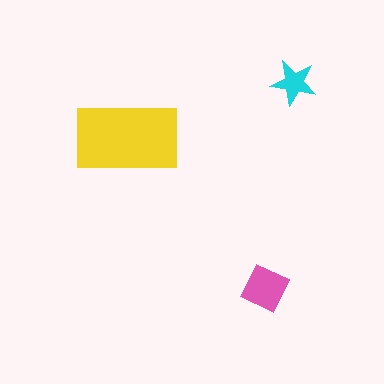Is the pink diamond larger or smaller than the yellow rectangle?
Smaller.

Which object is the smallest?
The cyan star.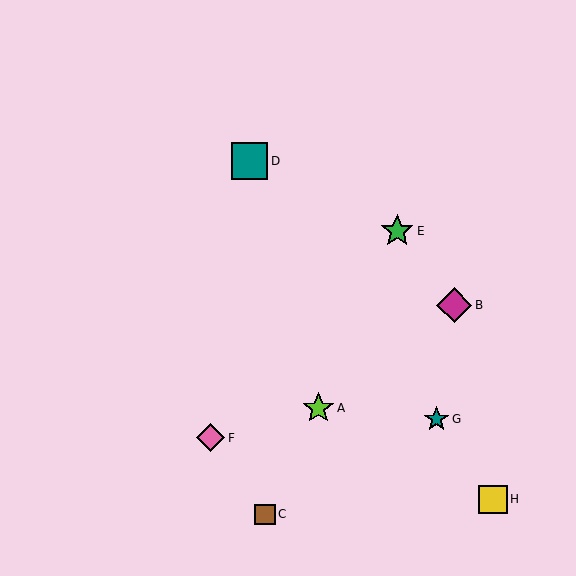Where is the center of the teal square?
The center of the teal square is at (249, 161).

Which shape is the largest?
The teal square (labeled D) is the largest.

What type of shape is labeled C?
Shape C is a brown square.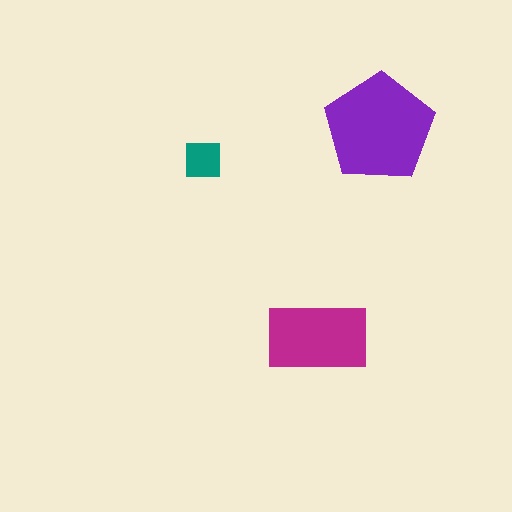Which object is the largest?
The purple pentagon.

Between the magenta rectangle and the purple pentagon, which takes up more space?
The purple pentagon.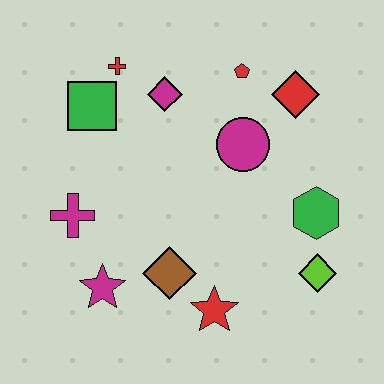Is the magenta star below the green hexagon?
Yes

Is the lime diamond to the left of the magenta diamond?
No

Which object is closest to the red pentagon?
The red diamond is closest to the red pentagon.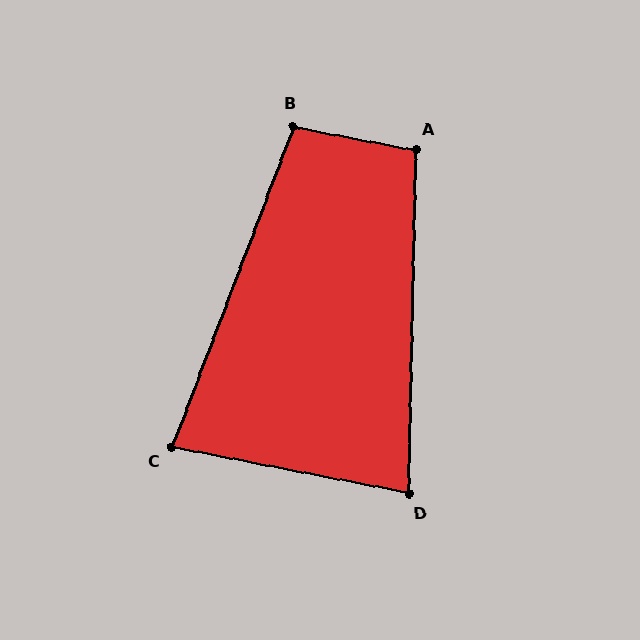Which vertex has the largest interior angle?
B, at approximately 100 degrees.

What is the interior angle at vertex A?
Approximately 100 degrees (obtuse).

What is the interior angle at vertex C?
Approximately 80 degrees (acute).